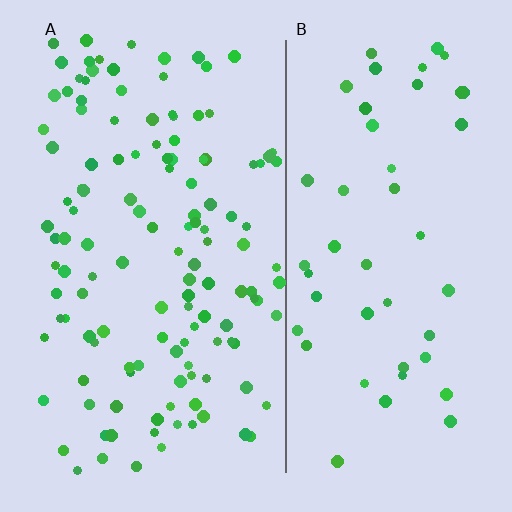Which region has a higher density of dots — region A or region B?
A (the left).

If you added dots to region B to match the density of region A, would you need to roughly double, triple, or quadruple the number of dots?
Approximately triple.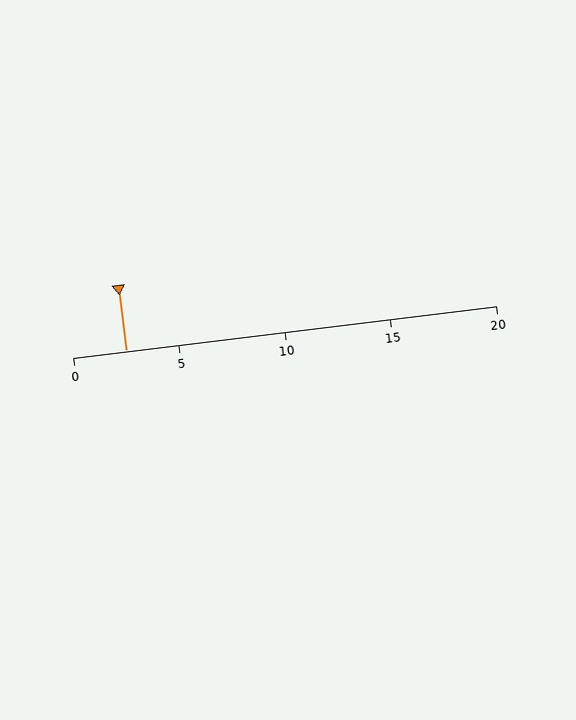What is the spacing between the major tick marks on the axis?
The major ticks are spaced 5 apart.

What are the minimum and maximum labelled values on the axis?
The axis runs from 0 to 20.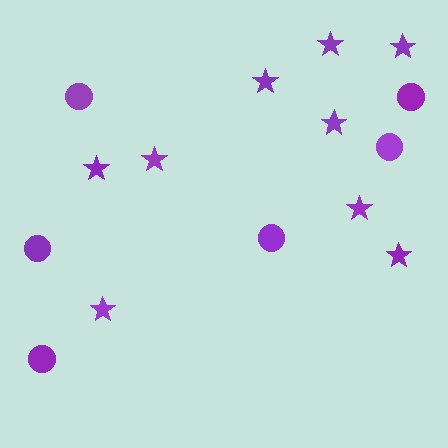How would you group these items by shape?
There are 2 groups: one group of circles (6) and one group of stars (9).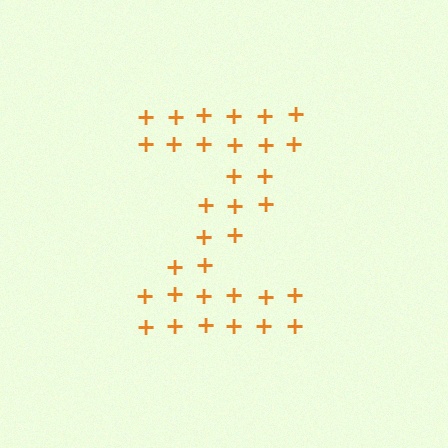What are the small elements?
The small elements are plus signs.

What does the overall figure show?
The overall figure shows the letter Z.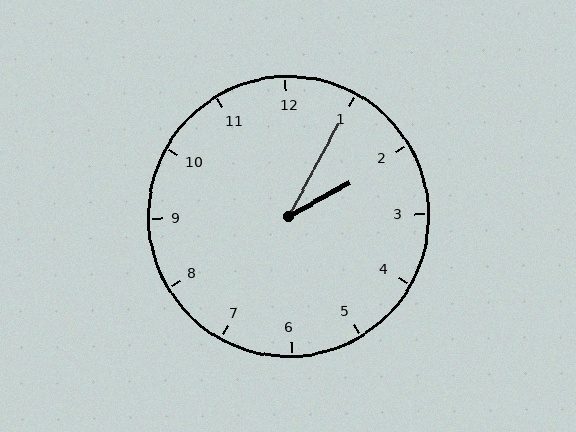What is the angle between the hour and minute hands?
Approximately 32 degrees.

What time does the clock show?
2:05.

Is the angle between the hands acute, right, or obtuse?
It is acute.